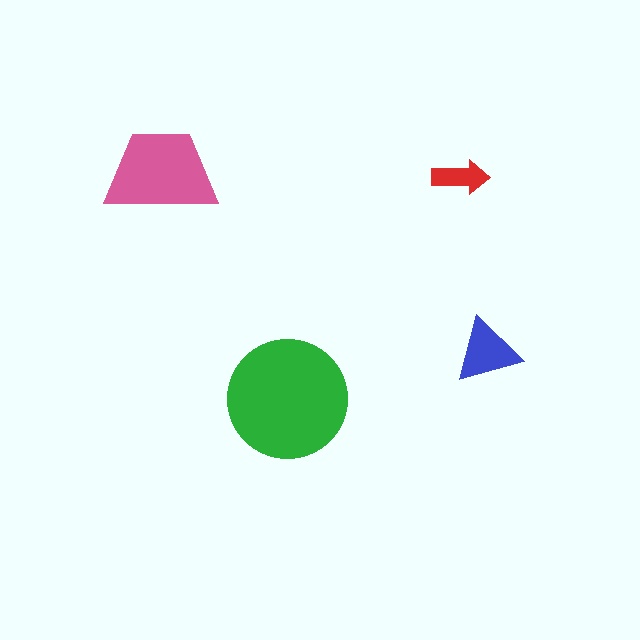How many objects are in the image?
There are 4 objects in the image.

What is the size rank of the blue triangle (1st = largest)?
3rd.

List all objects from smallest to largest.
The red arrow, the blue triangle, the pink trapezoid, the green circle.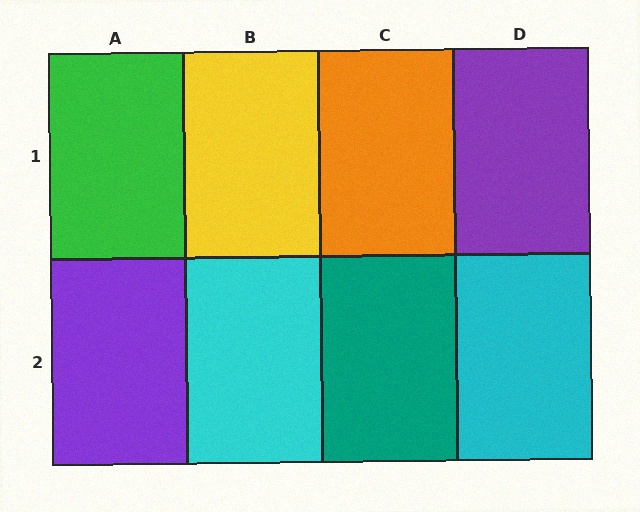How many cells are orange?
1 cell is orange.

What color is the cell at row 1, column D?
Purple.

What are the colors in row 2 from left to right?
Purple, cyan, teal, cyan.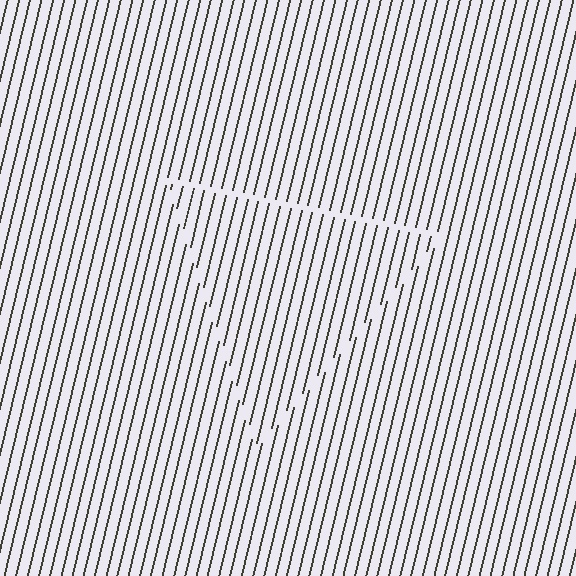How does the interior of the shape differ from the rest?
The interior of the shape contains the same grating, shifted by half a period — the contour is defined by the phase discontinuity where line-ends from the inner and outer gratings abut.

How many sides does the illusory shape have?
3 sides — the line-ends trace a triangle.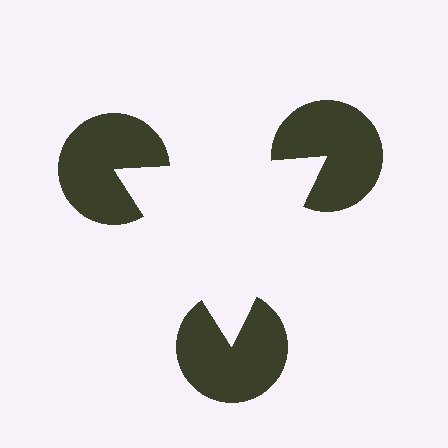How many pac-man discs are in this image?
There are 3 — one at each vertex of the illusory triangle.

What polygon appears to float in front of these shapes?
An illusory triangle — its edges are inferred from the aligned wedge cuts in the pac-man discs, not physically drawn.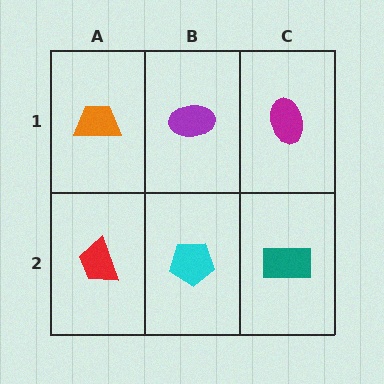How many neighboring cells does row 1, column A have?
2.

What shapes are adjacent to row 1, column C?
A teal rectangle (row 2, column C), a purple ellipse (row 1, column B).